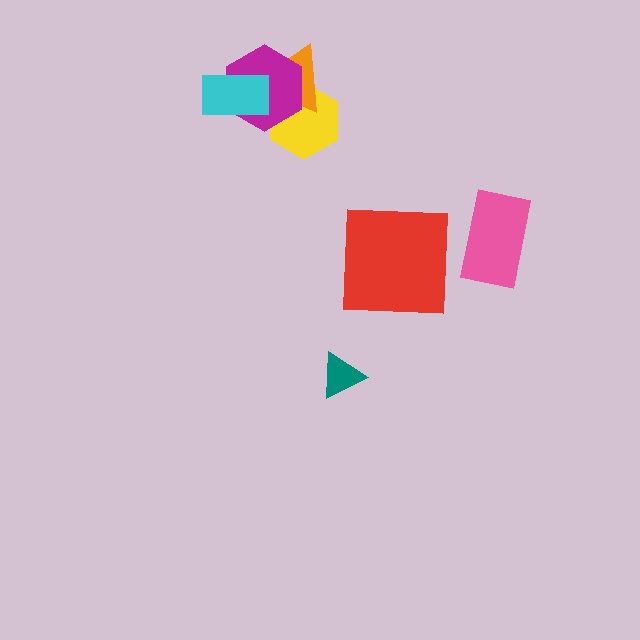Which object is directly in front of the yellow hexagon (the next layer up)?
The orange triangle is directly in front of the yellow hexagon.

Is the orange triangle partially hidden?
Yes, it is partially covered by another shape.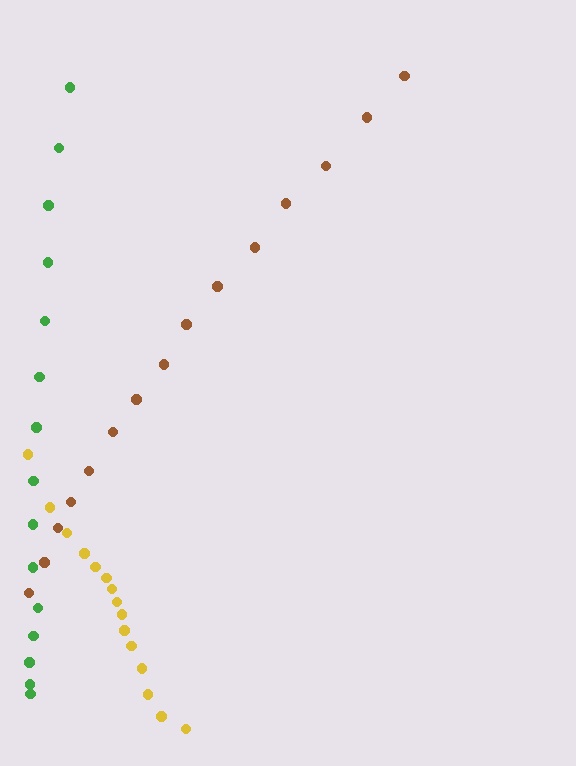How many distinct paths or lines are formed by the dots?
There are 3 distinct paths.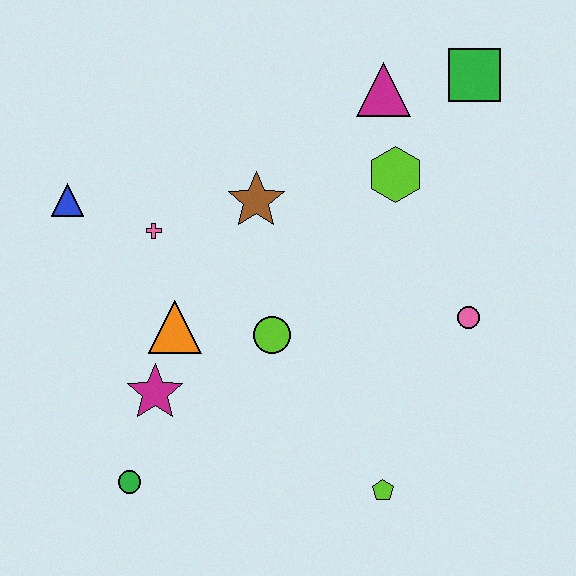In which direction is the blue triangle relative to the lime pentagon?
The blue triangle is to the left of the lime pentagon.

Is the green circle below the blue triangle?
Yes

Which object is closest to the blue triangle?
The pink cross is closest to the blue triangle.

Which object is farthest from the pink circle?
The blue triangle is farthest from the pink circle.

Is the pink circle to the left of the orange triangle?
No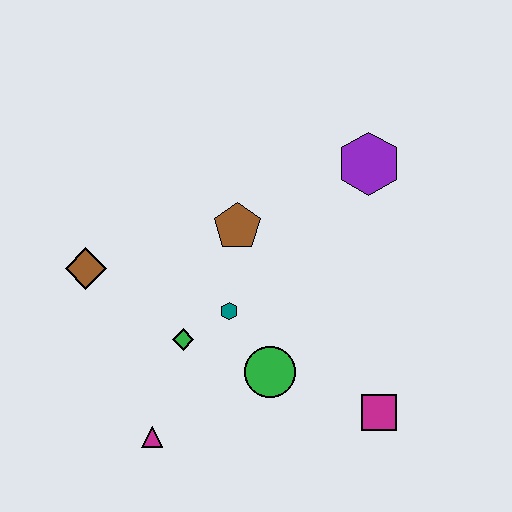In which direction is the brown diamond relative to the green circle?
The brown diamond is to the left of the green circle.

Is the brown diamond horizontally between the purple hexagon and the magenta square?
No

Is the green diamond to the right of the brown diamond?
Yes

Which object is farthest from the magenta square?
The brown diamond is farthest from the magenta square.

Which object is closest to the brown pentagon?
The teal hexagon is closest to the brown pentagon.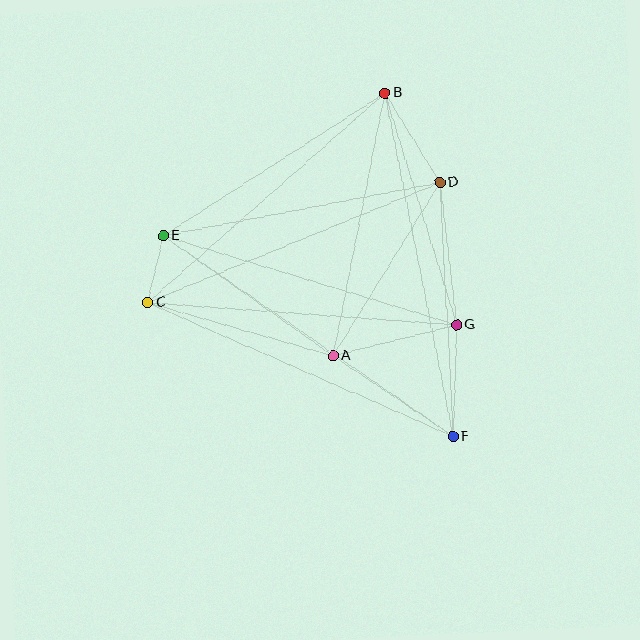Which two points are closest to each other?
Points C and E are closest to each other.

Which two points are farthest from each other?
Points E and F are farthest from each other.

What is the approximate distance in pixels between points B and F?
The distance between B and F is approximately 350 pixels.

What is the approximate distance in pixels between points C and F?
The distance between C and F is approximately 334 pixels.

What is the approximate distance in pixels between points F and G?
The distance between F and G is approximately 112 pixels.